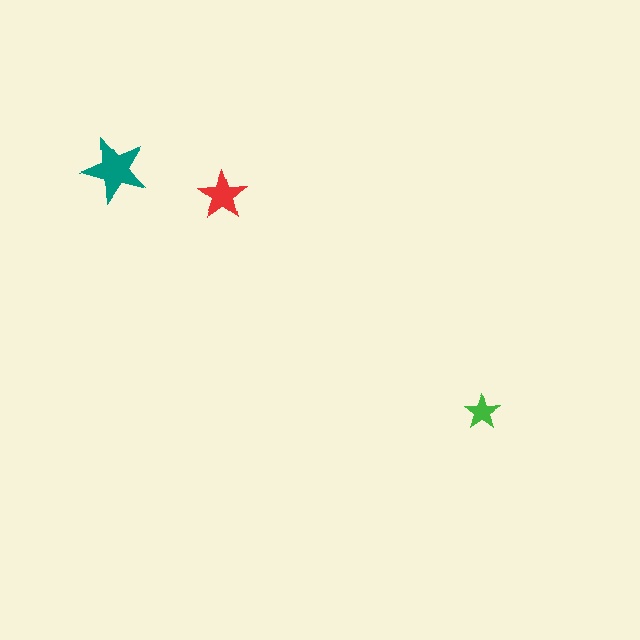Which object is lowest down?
The green star is bottommost.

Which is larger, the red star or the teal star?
The teal one.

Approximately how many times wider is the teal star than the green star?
About 2 times wider.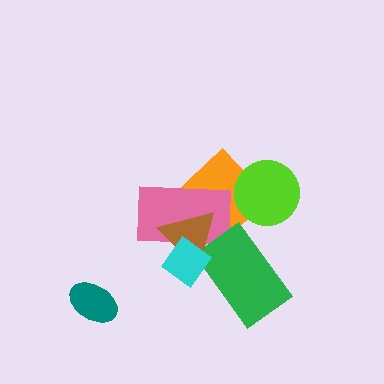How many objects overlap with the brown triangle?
4 objects overlap with the brown triangle.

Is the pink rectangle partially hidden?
Yes, it is partially covered by another shape.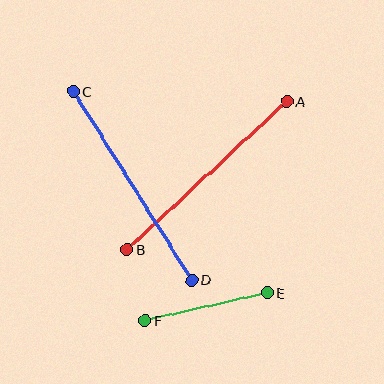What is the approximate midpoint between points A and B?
The midpoint is at approximately (207, 175) pixels.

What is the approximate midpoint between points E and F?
The midpoint is at approximately (206, 307) pixels.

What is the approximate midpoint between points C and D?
The midpoint is at approximately (132, 186) pixels.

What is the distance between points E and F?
The distance is approximately 125 pixels.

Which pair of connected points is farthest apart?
Points C and D are farthest apart.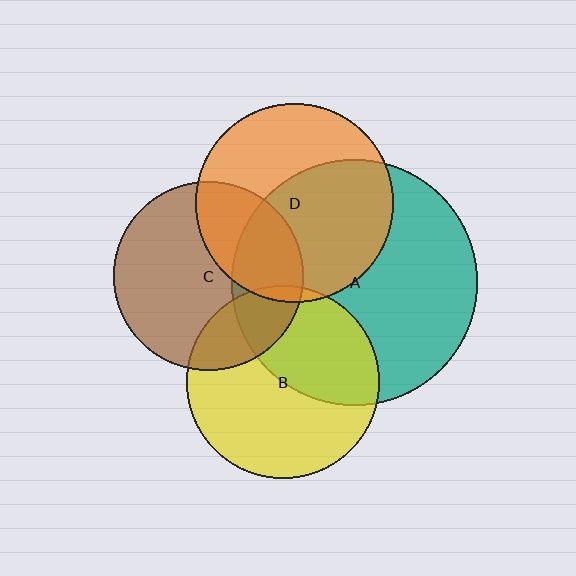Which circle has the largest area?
Circle A (teal).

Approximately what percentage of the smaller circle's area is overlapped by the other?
Approximately 30%.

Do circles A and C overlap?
Yes.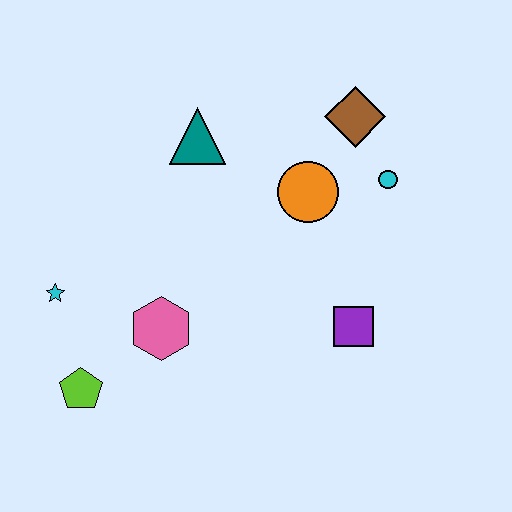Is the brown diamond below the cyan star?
No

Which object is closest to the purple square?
The orange circle is closest to the purple square.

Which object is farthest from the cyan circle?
The lime pentagon is farthest from the cyan circle.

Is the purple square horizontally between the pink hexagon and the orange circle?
No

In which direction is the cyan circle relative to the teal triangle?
The cyan circle is to the right of the teal triangle.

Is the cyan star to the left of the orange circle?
Yes